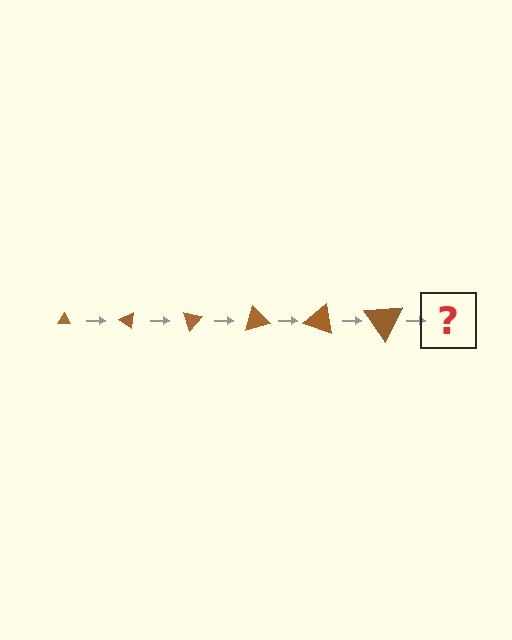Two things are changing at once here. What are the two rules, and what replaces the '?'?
The two rules are that the triangle grows larger each step and it rotates 35 degrees each step. The '?' should be a triangle, larger than the previous one and rotated 210 degrees from the start.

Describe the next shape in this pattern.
It should be a triangle, larger than the previous one and rotated 210 degrees from the start.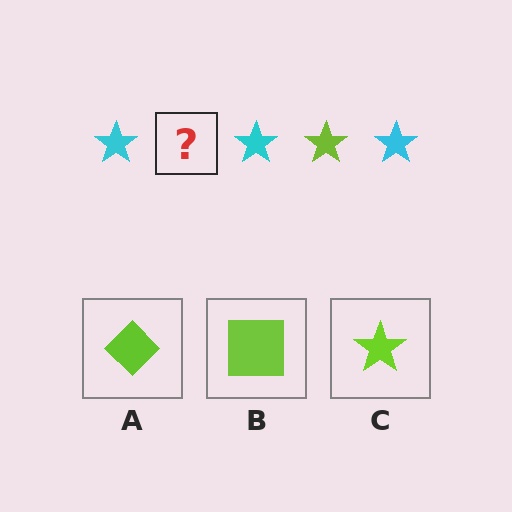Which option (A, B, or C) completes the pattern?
C.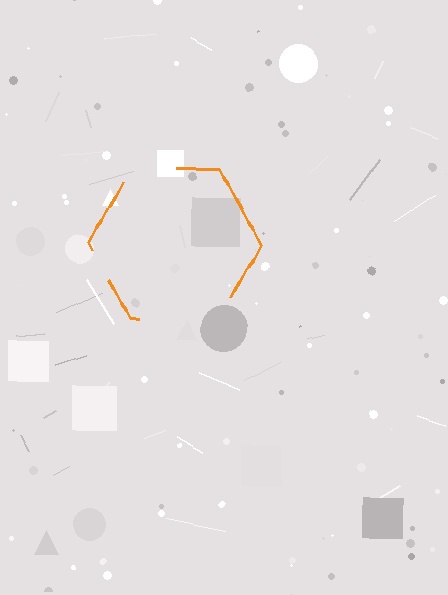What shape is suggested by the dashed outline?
The dashed outline suggests a hexagon.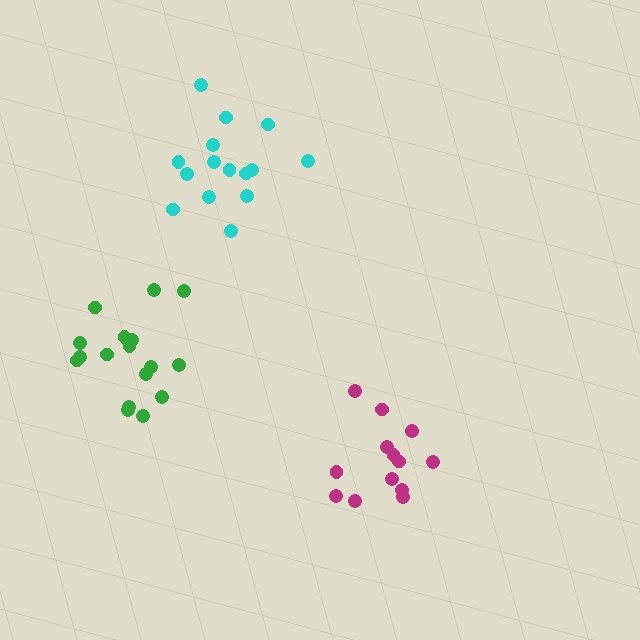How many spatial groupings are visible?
There are 3 spatial groupings.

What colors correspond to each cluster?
The clusters are colored: cyan, magenta, green.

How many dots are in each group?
Group 1: 15 dots, Group 2: 13 dots, Group 3: 17 dots (45 total).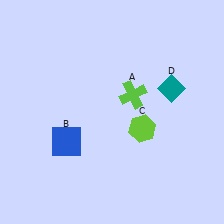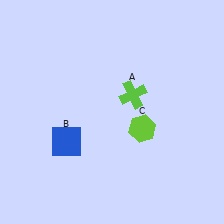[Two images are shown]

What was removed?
The teal diamond (D) was removed in Image 2.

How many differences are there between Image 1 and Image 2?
There is 1 difference between the two images.